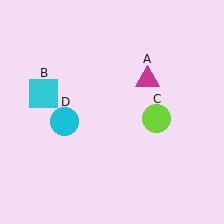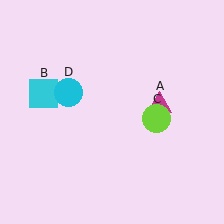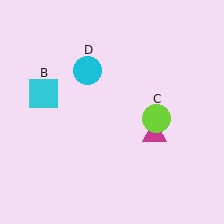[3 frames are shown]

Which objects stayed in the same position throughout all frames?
Cyan square (object B) and lime circle (object C) remained stationary.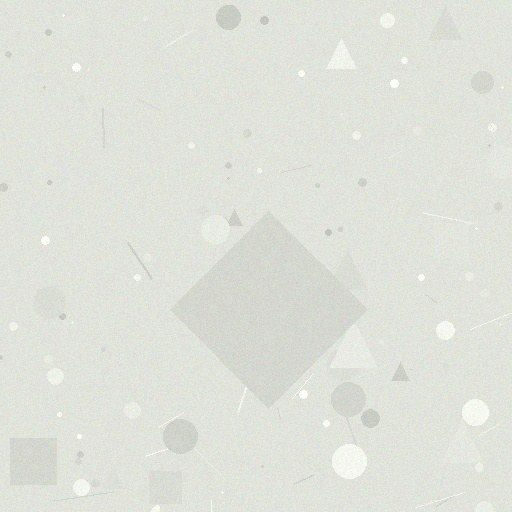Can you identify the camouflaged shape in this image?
The camouflaged shape is a diamond.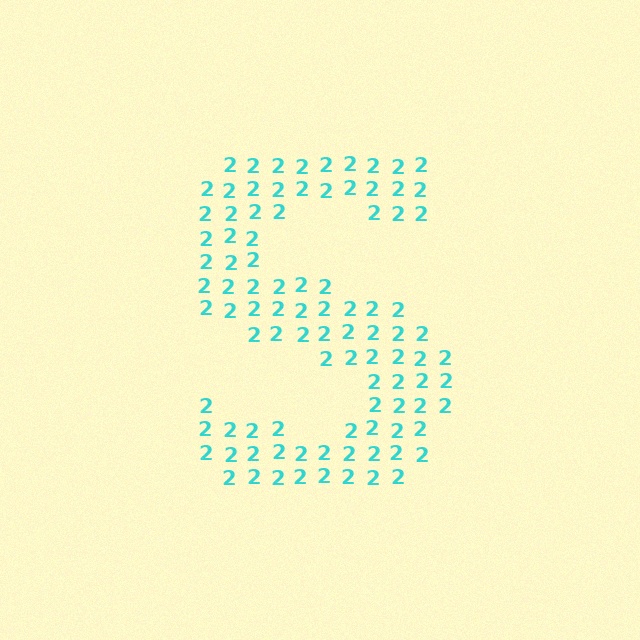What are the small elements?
The small elements are digit 2's.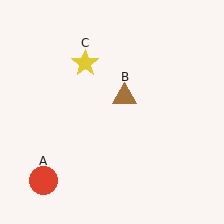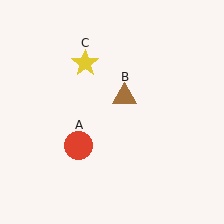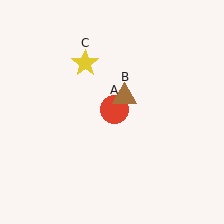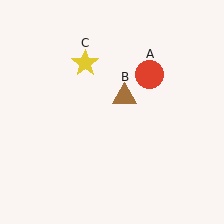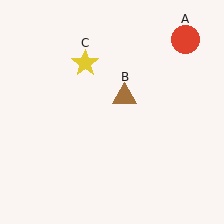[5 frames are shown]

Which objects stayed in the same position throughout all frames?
Brown triangle (object B) and yellow star (object C) remained stationary.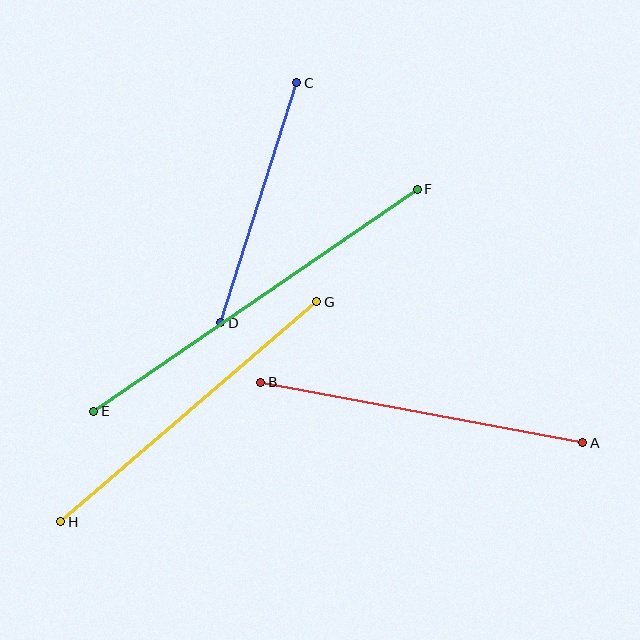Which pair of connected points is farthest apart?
Points E and F are farthest apart.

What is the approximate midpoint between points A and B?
The midpoint is at approximately (422, 412) pixels.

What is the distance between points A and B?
The distance is approximately 328 pixels.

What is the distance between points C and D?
The distance is approximately 252 pixels.